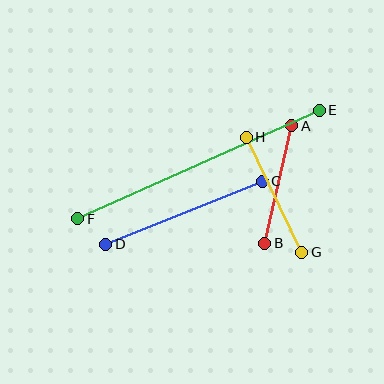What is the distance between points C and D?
The distance is approximately 169 pixels.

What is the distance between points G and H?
The distance is approximately 128 pixels.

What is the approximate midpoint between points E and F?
The midpoint is at approximately (198, 165) pixels.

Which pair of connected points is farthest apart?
Points E and F are farthest apart.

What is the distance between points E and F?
The distance is approximately 265 pixels.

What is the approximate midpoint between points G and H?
The midpoint is at approximately (274, 195) pixels.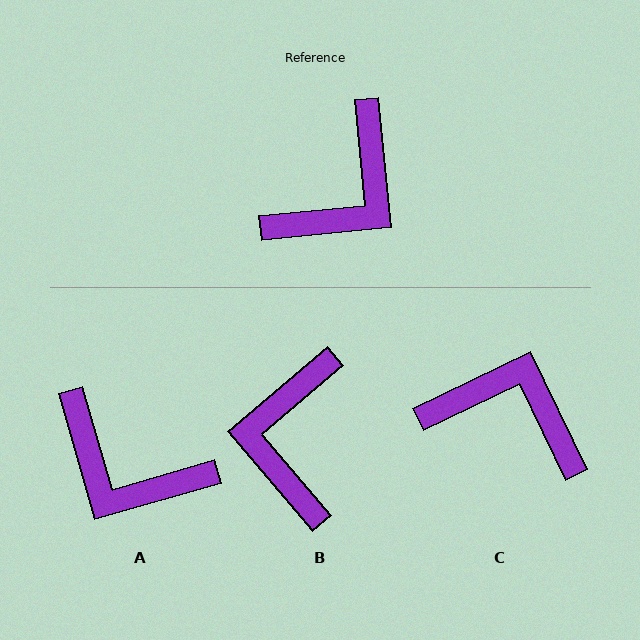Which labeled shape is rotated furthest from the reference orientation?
B, about 145 degrees away.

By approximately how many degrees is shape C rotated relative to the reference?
Approximately 110 degrees counter-clockwise.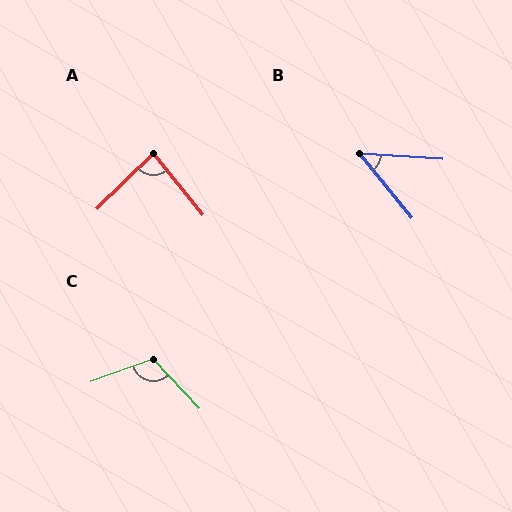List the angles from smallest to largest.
B (47°), A (83°), C (114°).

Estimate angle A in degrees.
Approximately 83 degrees.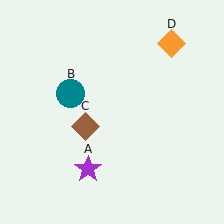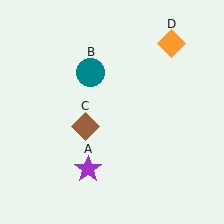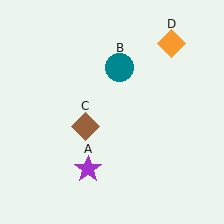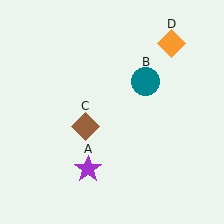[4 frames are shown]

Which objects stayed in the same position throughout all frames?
Purple star (object A) and brown diamond (object C) and orange diamond (object D) remained stationary.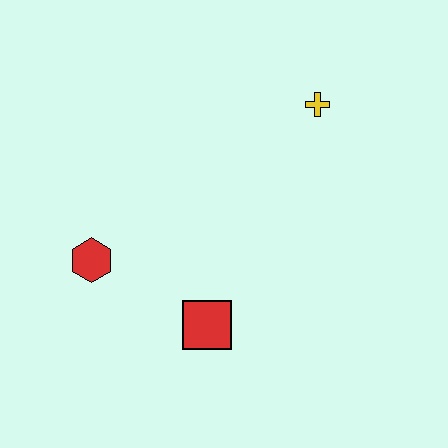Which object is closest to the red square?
The red hexagon is closest to the red square.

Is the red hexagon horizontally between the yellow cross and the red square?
No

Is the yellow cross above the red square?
Yes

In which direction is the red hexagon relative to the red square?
The red hexagon is to the left of the red square.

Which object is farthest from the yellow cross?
The red hexagon is farthest from the yellow cross.